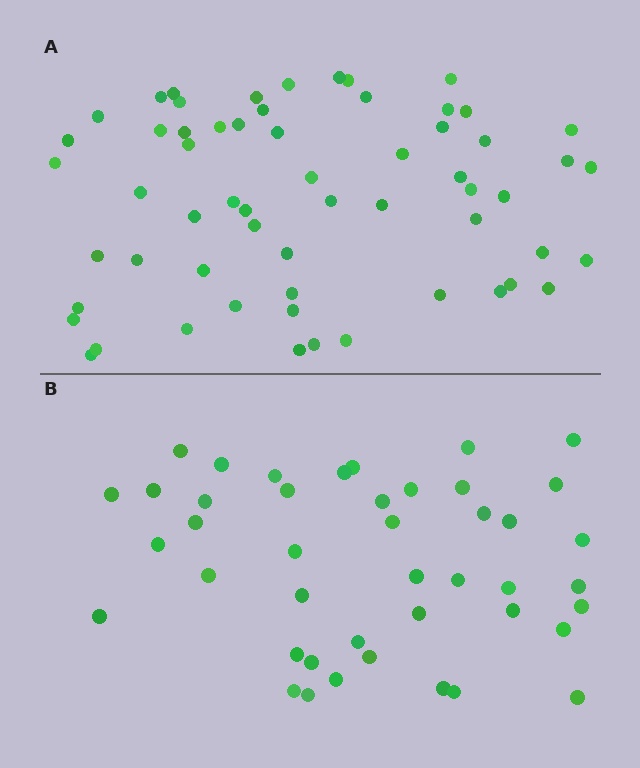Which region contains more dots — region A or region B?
Region A (the top region) has more dots.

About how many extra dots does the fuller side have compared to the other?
Region A has approximately 15 more dots than region B.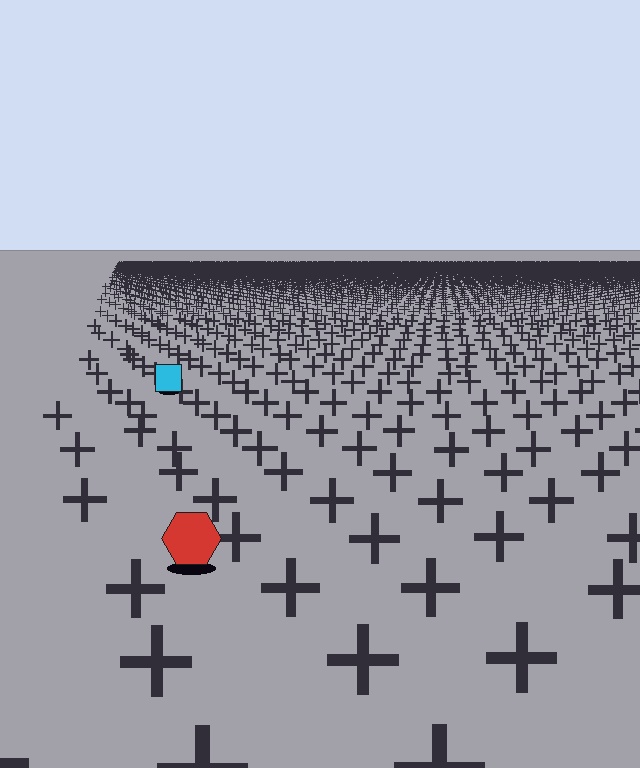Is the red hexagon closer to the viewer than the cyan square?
Yes. The red hexagon is closer — you can tell from the texture gradient: the ground texture is coarser near it.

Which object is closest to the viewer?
The red hexagon is closest. The texture marks near it are larger and more spread out.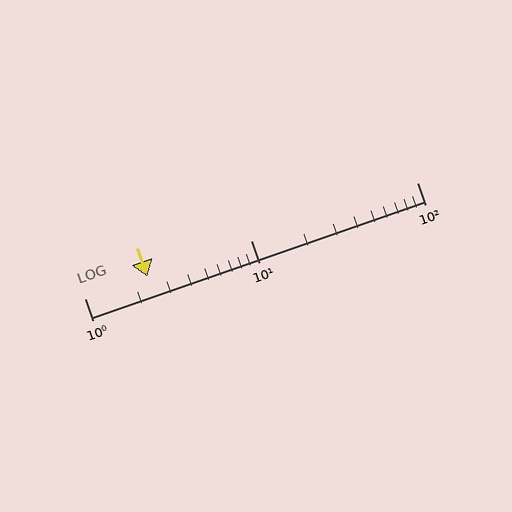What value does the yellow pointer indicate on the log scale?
The pointer indicates approximately 2.4.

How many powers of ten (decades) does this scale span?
The scale spans 2 decades, from 1 to 100.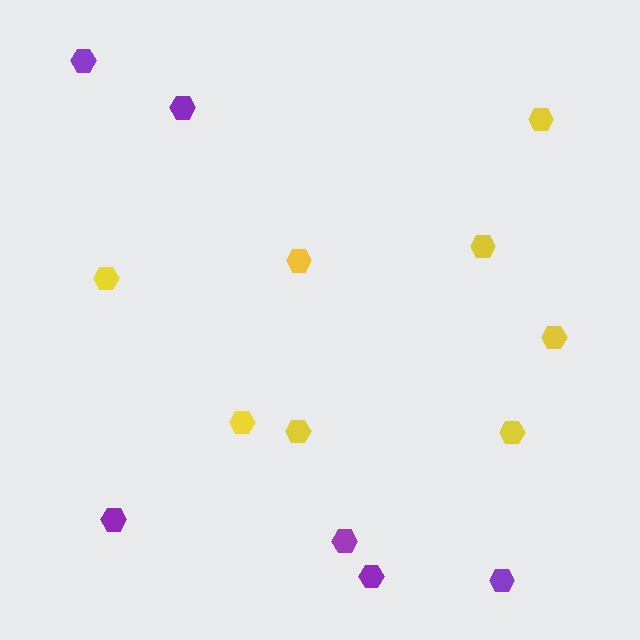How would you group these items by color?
There are 2 groups: one group of purple hexagons (6) and one group of yellow hexagons (8).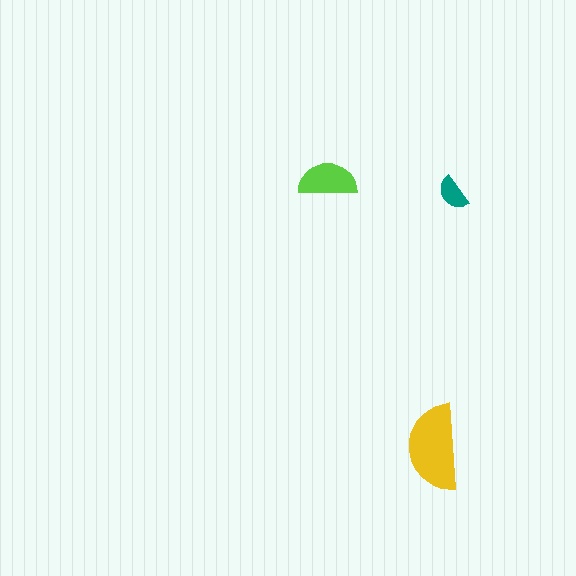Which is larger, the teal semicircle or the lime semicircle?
The lime one.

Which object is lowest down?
The yellow semicircle is bottommost.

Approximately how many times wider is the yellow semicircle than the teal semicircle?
About 2.5 times wider.